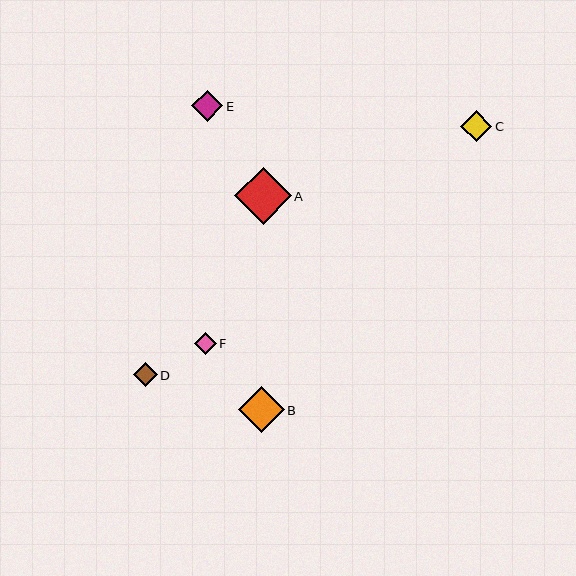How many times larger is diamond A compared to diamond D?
Diamond A is approximately 2.4 times the size of diamond D.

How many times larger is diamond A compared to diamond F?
Diamond A is approximately 2.6 times the size of diamond F.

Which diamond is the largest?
Diamond A is the largest with a size of approximately 56 pixels.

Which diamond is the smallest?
Diamond F is the smallest with a size of approximately 22 pixels.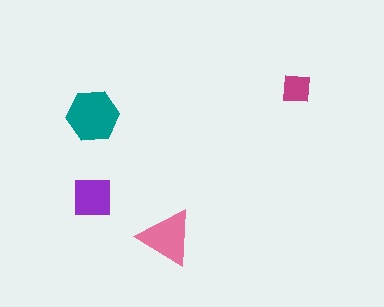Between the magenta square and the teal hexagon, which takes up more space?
The teal hexagon.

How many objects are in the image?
There are 4 objects in the image.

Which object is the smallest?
The magenta square.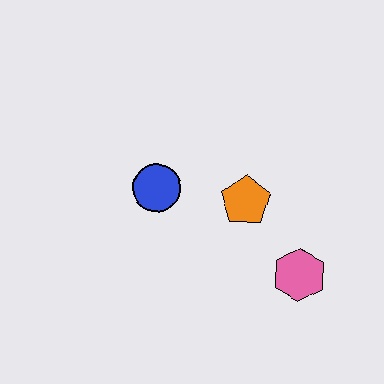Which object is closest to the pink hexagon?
The orange pentagon is closest to the pink hexagon.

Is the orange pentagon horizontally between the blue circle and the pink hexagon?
Yes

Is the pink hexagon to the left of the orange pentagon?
No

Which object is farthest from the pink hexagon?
The blue circle is farthest from the pink hexagon.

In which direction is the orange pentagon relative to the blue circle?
The orange pentagon is to the right of the blue circle.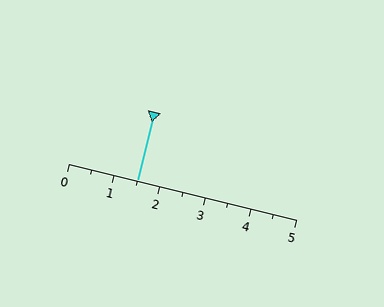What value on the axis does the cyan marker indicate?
The marker indicates approximately 1.5.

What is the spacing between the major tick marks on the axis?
The major ticks are spaced 1 apart.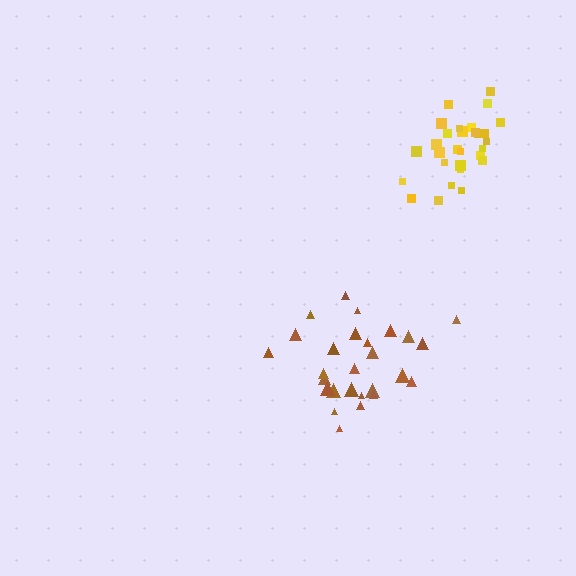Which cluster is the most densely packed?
Yellow.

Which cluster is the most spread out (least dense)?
Brown.